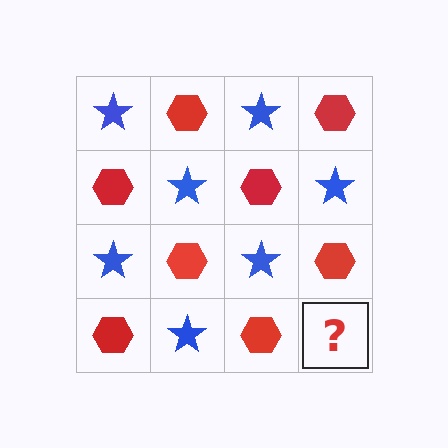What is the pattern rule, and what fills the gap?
The rule is that it alternates blue star and red hexagon in a checkerboard pattern. The gap should be filled with a blue star.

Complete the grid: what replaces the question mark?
The question mark should be replaced with a blue star.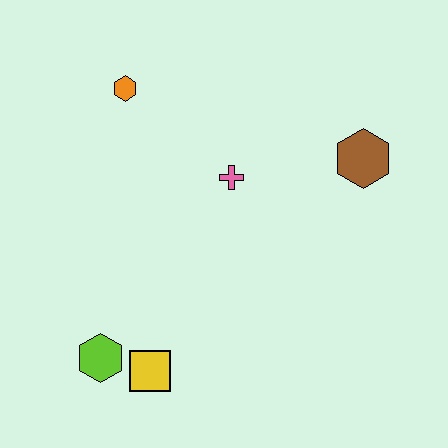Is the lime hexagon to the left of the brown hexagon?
Yes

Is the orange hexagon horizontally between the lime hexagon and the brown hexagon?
Yes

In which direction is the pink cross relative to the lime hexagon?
The pink cross is above the lime hexagon.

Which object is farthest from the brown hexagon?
The lime hexagon is farthest from the brown hexagon.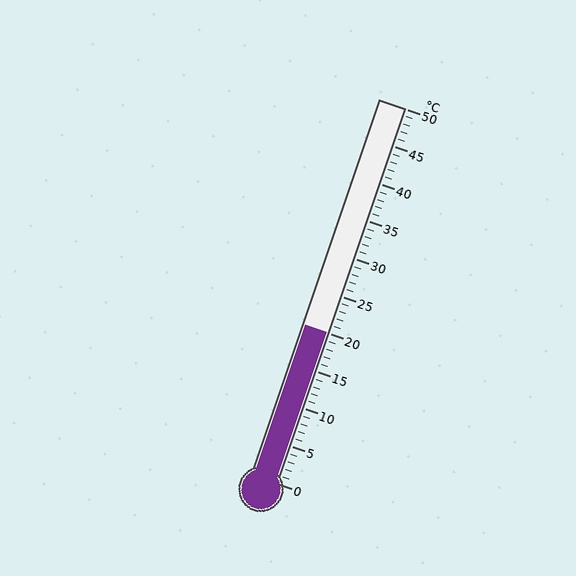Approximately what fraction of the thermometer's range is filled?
The thermometer is filled to approximately 40% of its range.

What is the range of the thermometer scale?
The thermometer scale ranges from 0°C to 50°C.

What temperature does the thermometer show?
The thermometer shows approximately 20°C.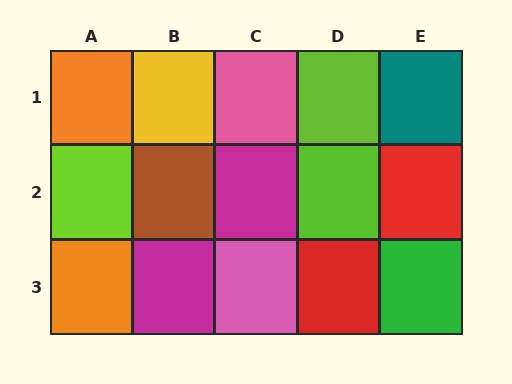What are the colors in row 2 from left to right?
Lime, brown, magenta, lime, red.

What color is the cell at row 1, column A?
Orange.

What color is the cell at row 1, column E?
Teal.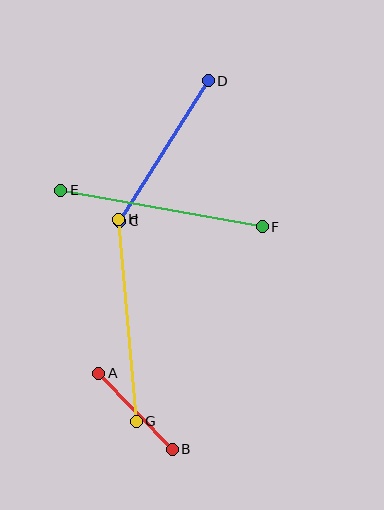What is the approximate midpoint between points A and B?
The midpoint is at approximately (135, 411) pixels.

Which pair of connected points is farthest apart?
Points E and F are farthest apart.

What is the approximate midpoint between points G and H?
The midpoint is at approximately (127, 320) pixels.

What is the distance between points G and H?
The distance is approximately 203 pixels.